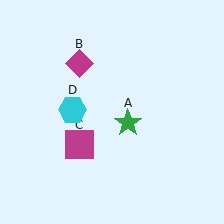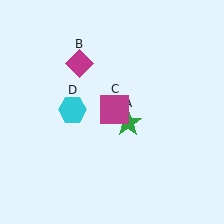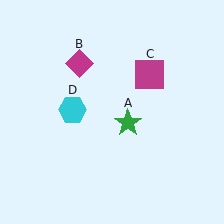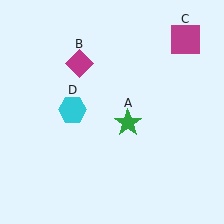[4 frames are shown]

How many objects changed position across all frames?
1 object changed position: magenta square (object C).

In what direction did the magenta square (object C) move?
The magenta square (object C) moved up and to the right.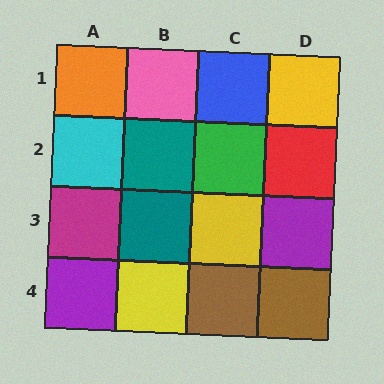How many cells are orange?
1 cell is orange.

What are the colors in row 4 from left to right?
Purple, yellow, brown, brown.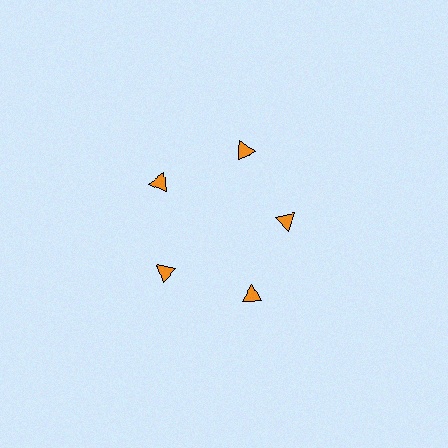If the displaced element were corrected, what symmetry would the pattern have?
It would have 5-fold rotational symmetry — the pattern would map onto itself every 72 degrees.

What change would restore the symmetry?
The symmetry would be restored by moving it outward, back onto the ring so that all 5 triangles sit at equal angles and equal distance from the center.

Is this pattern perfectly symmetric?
No. The 5 orange triangles are arranged in a ring, but one element near the 3 o'clock position is pulled inward toward the center, breaking the 5-fold rotational symmetry.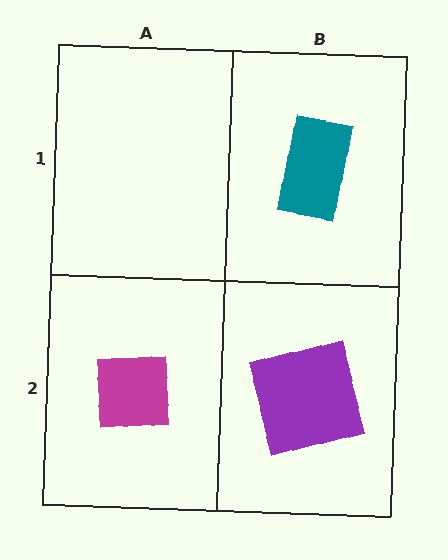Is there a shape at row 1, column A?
No, that cell is empty.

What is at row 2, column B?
A purple square.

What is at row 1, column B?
A teal rectangle.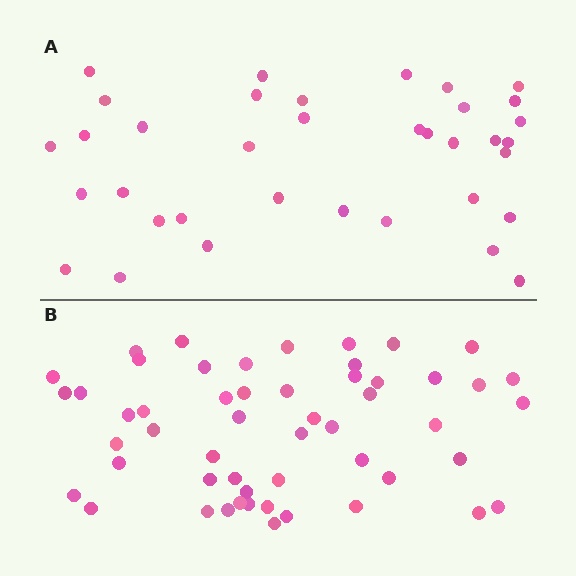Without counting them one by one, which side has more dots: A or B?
Region B (the bottom region) has more dots.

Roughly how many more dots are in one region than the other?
Region B has approximately 15 more dots than region A.